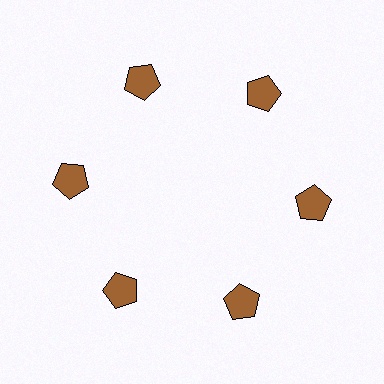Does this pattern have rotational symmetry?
Yes, this pattern has 6-fold rotational symmetry. It looks the same after rotating 60 degrees around the center.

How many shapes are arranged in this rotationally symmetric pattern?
There are 6 shapes, arranged in 6 groups of 1.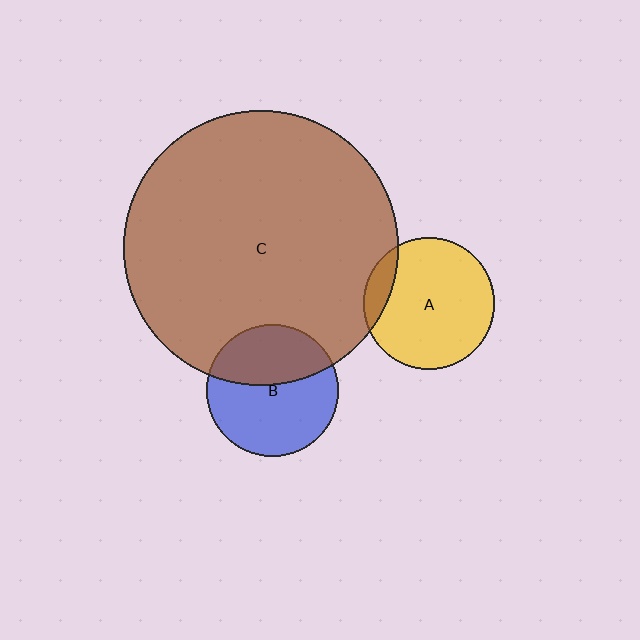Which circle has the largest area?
Circle C (brown).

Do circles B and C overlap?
Yes.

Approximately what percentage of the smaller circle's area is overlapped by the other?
Approximately 40%.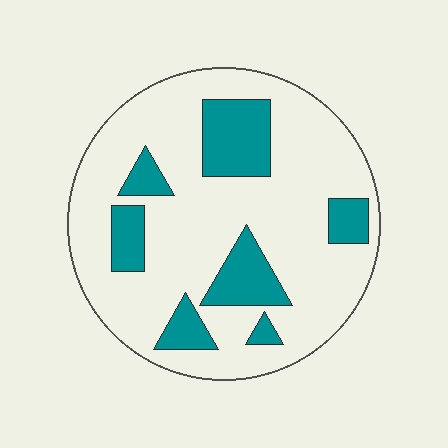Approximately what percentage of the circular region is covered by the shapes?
Approximately 25%.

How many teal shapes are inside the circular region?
7.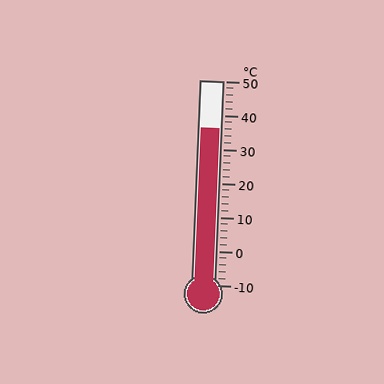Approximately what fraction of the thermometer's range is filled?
The thermometer is filled to approximately 75% of its range.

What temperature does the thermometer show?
The thermometer shows approximately 36°C.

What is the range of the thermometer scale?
The thermometer scale ranges from -10°C to 50°C.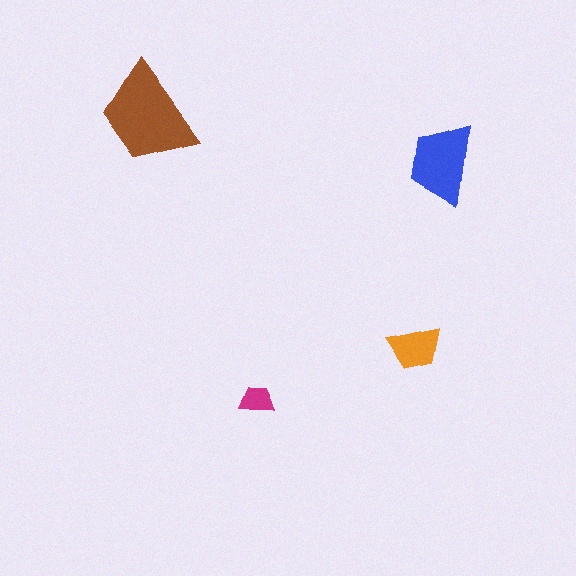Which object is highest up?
The brown trapezoid is topmost.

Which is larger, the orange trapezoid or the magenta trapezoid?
The orange one.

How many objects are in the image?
There are 4 objects in the image.